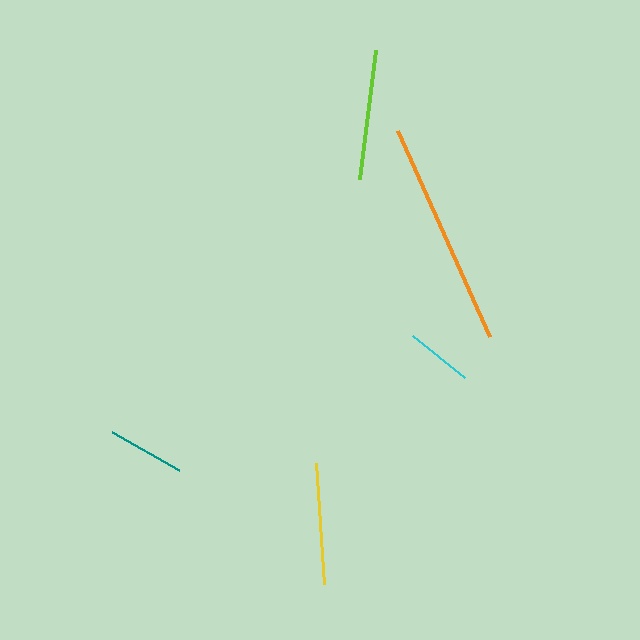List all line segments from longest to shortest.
From longest to shortest: orange, lime, yellow, teal, cyan.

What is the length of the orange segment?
The orange segment is approximately 226 pixels long.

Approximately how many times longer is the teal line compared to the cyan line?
The teal line is approximately 1.2 times the length of the cyan line.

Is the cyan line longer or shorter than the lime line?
The lime line is longer than the cyan line.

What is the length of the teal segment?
The teal segment is approximately 77 pixels long.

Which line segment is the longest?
The orange line is the longest at approximately 226 pixels.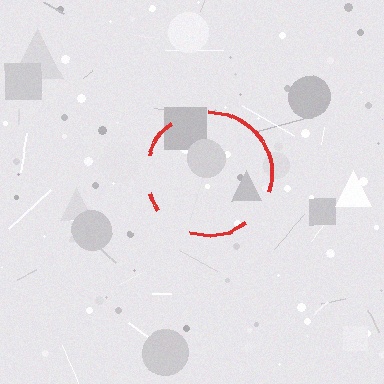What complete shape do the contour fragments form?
The contour fragments form a circle.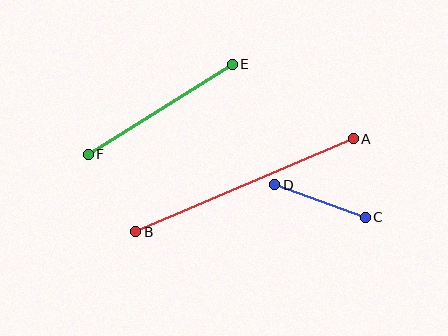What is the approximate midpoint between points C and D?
The midpoint is at approximately (320, 201) pixels.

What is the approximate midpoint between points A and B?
The midpoint is at approximately (245, 185) pixels.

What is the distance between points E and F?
The distance is approximately 170 pixels.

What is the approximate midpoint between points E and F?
The midpoint is at approximately (160, 109) pixels.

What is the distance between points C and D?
The distance is approximately 96 pixels.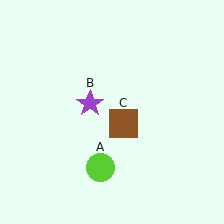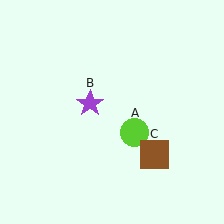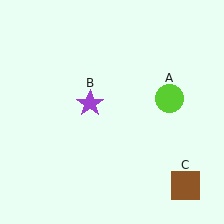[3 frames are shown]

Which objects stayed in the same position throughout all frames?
Purple star (object B) remained stationary.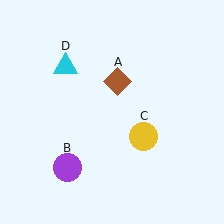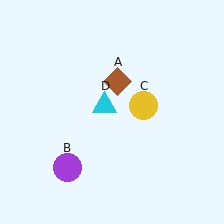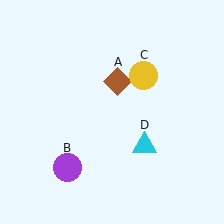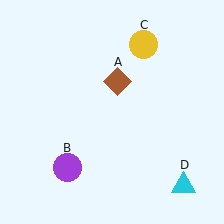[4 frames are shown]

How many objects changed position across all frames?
2 objects changed position: yellow circle (object C), cyan triangle (object D).